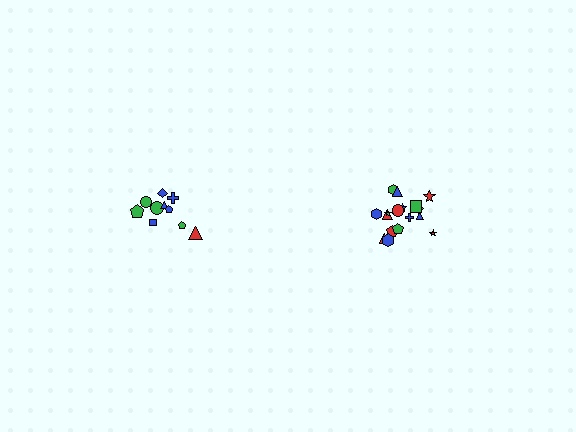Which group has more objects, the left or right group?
The right group.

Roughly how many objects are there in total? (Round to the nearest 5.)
Roughly 30 objects in total.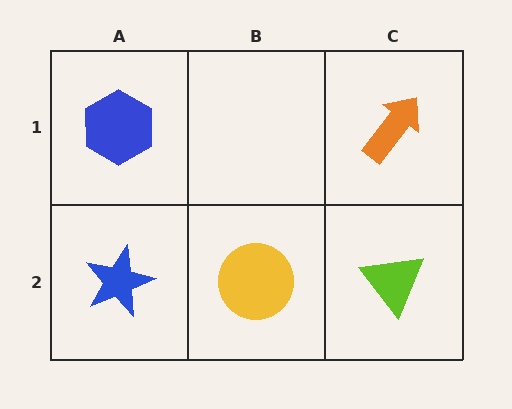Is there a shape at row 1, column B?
No, that cell is empty.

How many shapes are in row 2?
3 shapes.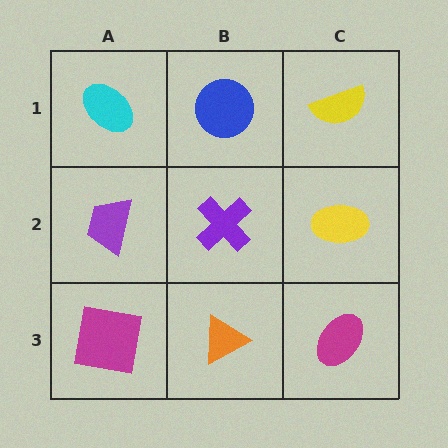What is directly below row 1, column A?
A purple trapezoid.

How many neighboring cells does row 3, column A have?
2.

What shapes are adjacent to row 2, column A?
A cyan ellipse (row 1, column A), a magenta square (row 3, column A), a purple cross (row 2, column B).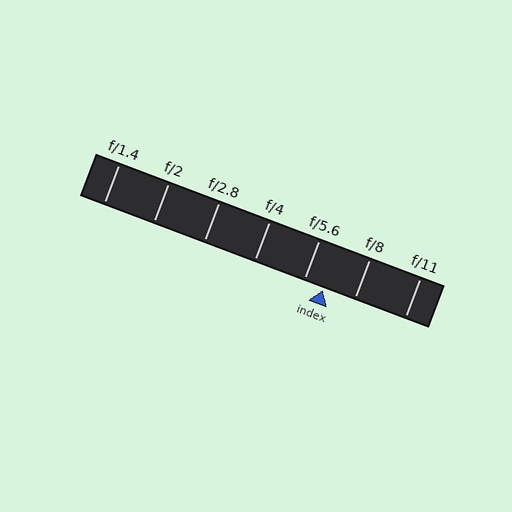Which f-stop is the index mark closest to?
The index mark is closest to f/5.6.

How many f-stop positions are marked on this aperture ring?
There are 7 f-stop positions marked.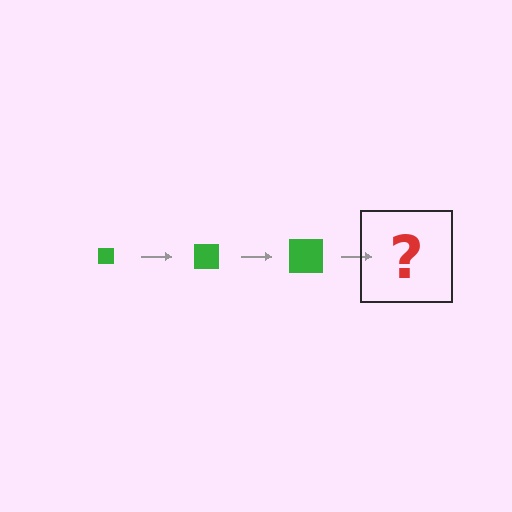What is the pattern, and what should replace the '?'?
The pattern is that the square gets progressively larger each step. The '?' should be a green square, larger than the previous one.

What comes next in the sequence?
The next element should be a green square, larger than the previous one.